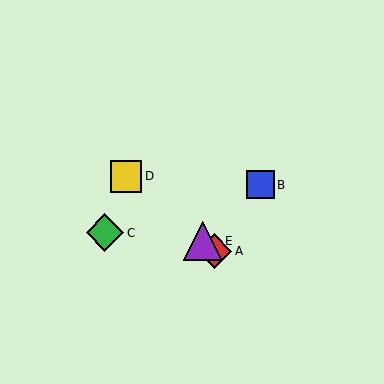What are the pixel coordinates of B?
Object B is at (260, 185).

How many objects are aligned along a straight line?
3 objects (A, D, E) are aligned along a straight line.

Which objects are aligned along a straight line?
Objects A, D, E are aligned along a straight line.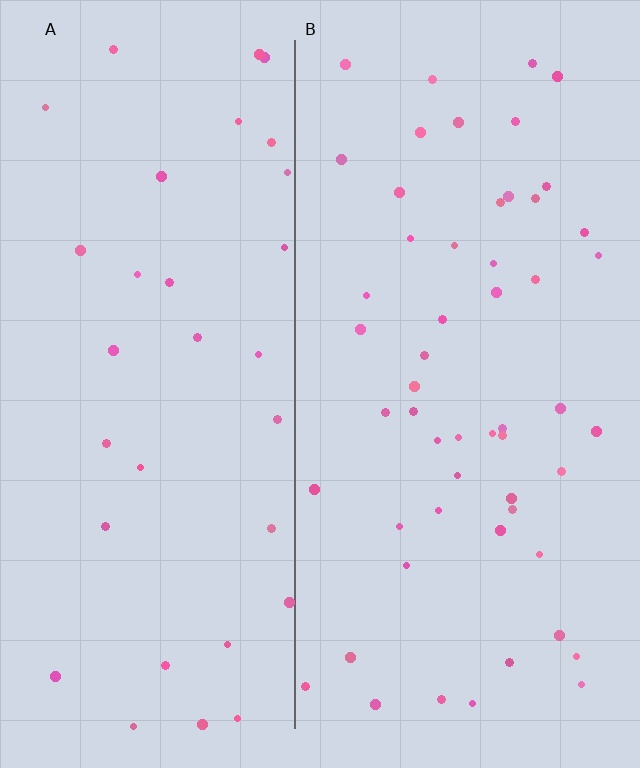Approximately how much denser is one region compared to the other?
Approximately 1.6× — region B over region A.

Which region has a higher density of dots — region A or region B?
B (the right).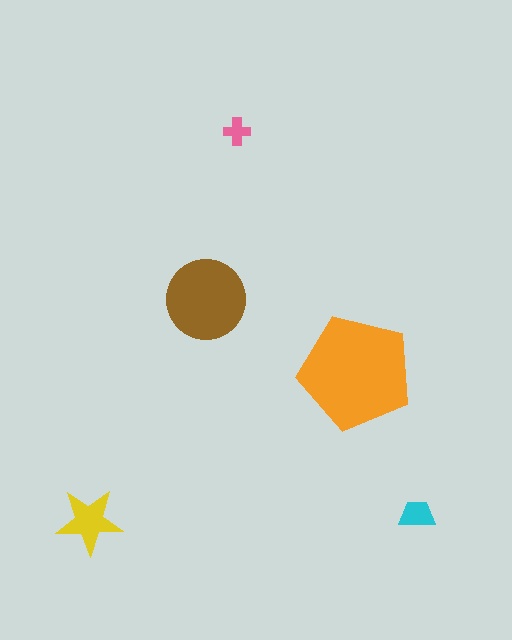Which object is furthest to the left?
The yellow star is leftmost.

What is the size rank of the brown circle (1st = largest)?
2nd.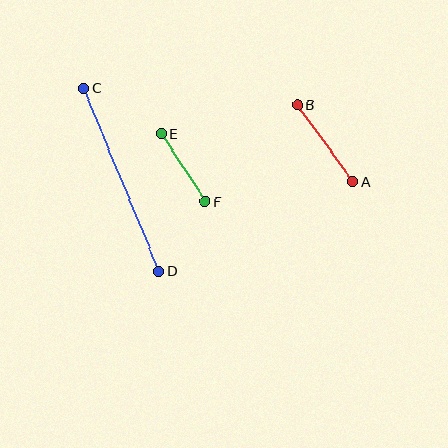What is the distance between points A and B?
The distance is approximately 95 pixels.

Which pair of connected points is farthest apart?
Points C and D are farthest apart.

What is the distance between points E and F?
The distance is approximately 81 pixels.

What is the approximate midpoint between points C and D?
The midpoint is at approximately (121, 180) pixels.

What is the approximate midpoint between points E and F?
The midpoint is at approximately (183, 167) pixels.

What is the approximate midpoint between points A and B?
The midpoint is at approximately (325, 143) pixels.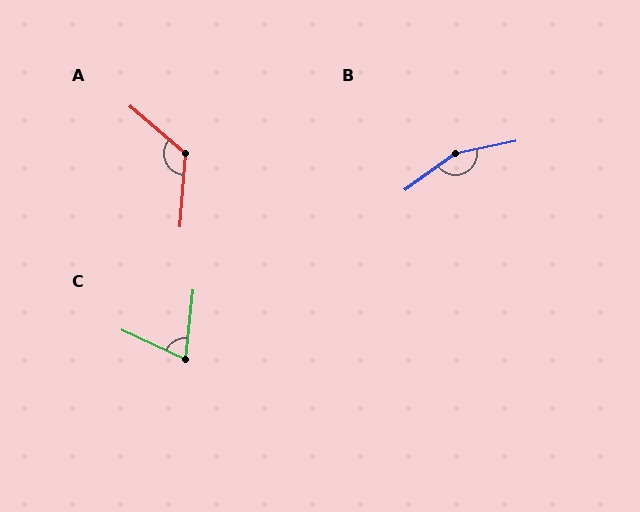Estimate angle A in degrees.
Approximately 126 degrees.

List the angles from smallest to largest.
C (71°), A (126°), B (156°).